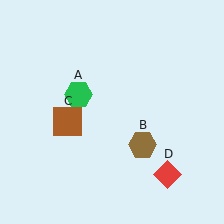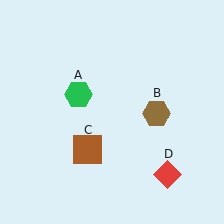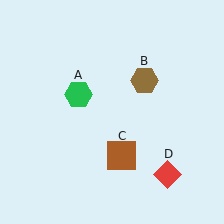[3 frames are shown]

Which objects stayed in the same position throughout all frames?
Green hexagon (object A) and red diamond (object D) remained stationary.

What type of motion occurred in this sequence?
The brown hexagon (object B), brown square (object C) rotated counterclockwise around the center of the scene.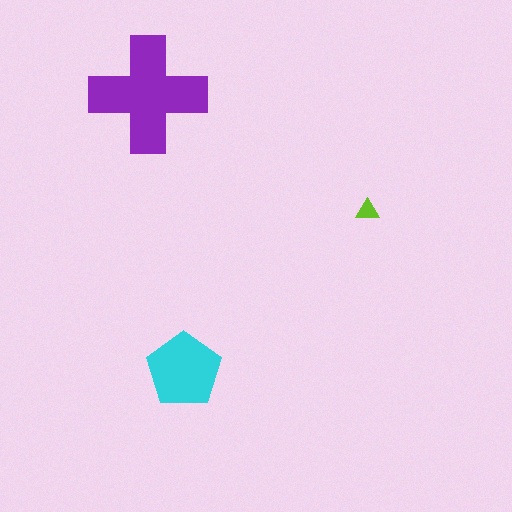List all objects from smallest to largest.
The lime triangle, the cyan pentagon, the purple cross.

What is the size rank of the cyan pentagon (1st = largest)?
2nd.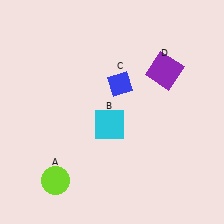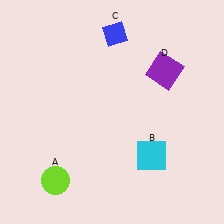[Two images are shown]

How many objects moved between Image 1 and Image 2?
2 objects moved between the two images.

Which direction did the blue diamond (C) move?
The blue diamond (C) moved up.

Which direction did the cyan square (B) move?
The cyan square (B) moved right.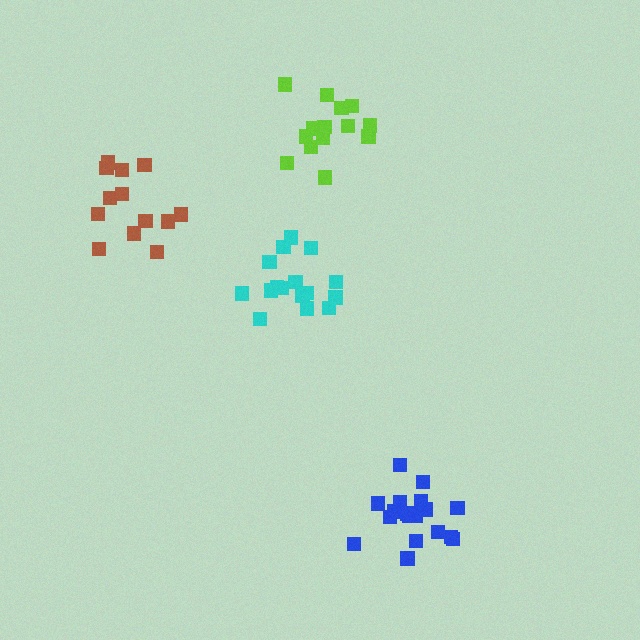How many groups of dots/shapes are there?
There are 4 groups.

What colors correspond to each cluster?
The clusters are colored: blue, cyan, brown, lime.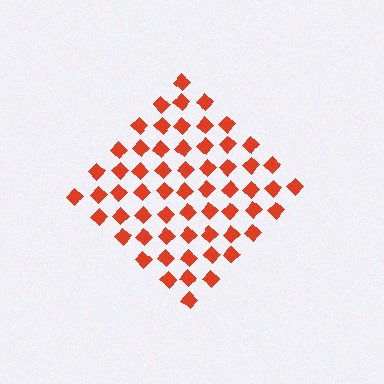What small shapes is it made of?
It is made of small diamonds.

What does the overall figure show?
The overall figure shows a diamond.